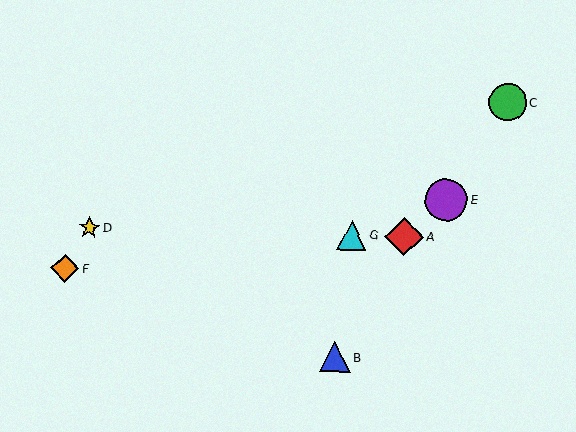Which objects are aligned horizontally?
Objects A, D, G are aligned horizontally.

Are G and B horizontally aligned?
No, G is at y≈235 and B is at y≈357.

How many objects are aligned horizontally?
3 objects (A, D, G) are aligned horizontally.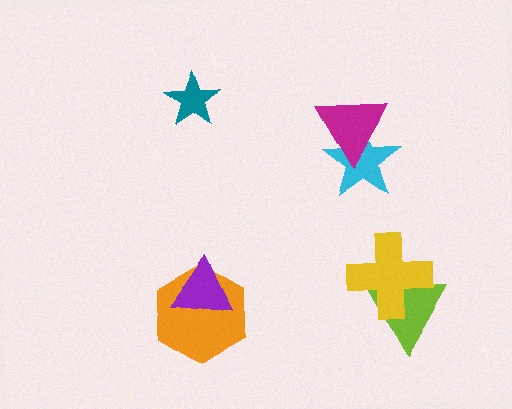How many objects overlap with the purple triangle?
1 object overlaps with the purple triangle.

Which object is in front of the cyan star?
The magenta triangle is in front of the cyan star.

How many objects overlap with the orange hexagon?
1 object overlaps with the orange hexagon.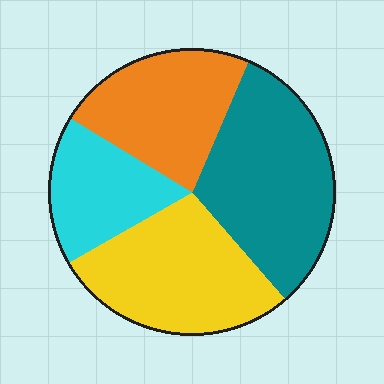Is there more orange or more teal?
Teal.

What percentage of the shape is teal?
Teal covers around 30% of the shape.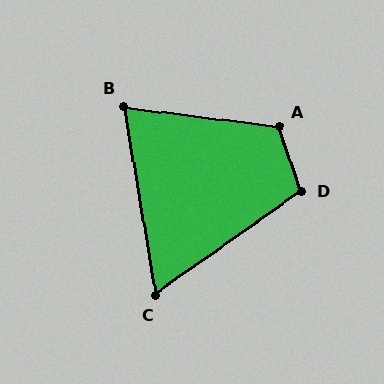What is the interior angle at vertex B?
Approximately 73 degrees (acute).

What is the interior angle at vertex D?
Approximately 107 degrees (obtuse).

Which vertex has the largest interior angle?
A, at approximately 116 degrees.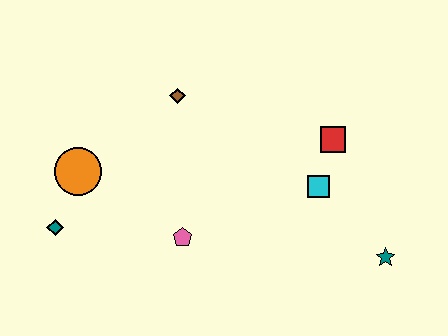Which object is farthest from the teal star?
The teal diamond is farthest from the teal star.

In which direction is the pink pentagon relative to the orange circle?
The pink pentagon is to the right of the orange circle.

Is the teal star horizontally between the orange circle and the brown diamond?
No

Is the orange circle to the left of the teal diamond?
No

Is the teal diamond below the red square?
Yes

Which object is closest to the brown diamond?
The orange circle is closest to the brown diamond.